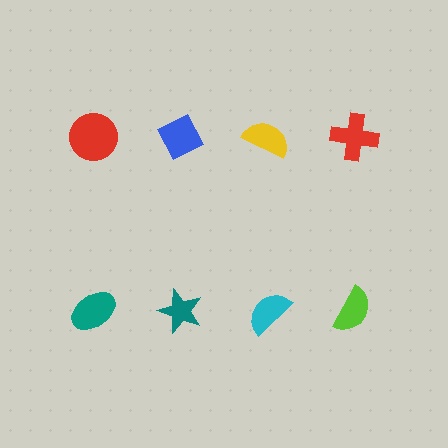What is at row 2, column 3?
A cyan semicircle.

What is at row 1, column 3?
A yellow semicircle.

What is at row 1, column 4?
A red cross.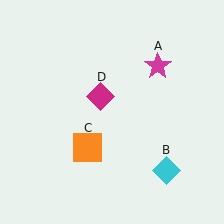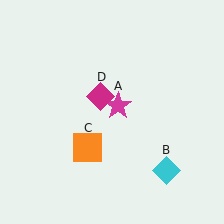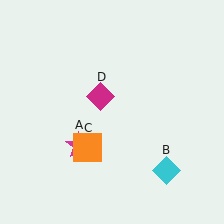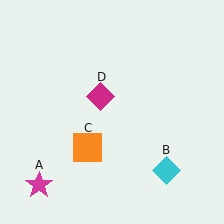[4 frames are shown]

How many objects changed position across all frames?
1 object changed position: magenta star (object A).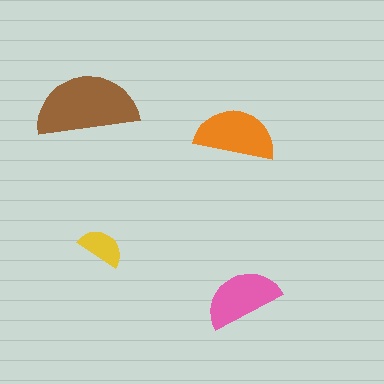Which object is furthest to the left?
The brown semicircle is leftmost.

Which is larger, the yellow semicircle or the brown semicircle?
The brown one.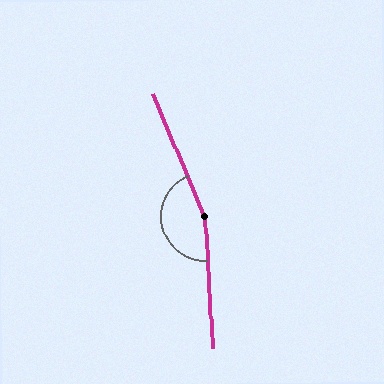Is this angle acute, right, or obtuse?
It is obtuse.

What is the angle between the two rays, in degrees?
Approximately 161 degrees.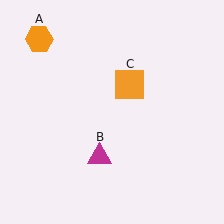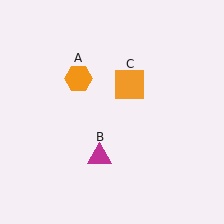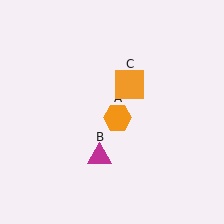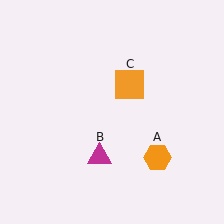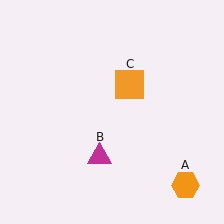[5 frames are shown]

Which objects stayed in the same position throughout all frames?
Magenta triangle (object B) and orange square (object C) remained stationary.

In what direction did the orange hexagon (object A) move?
The orange hexagon (object A) moved down and to the right.